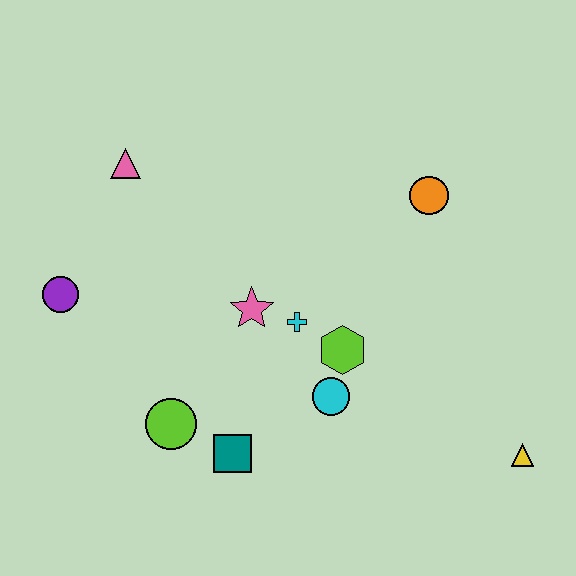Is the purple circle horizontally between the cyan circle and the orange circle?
No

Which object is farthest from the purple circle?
The yellow triangle is farthest from the purple circle.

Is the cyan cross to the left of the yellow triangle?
Yes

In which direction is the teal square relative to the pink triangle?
The teal square is below the pink triangle.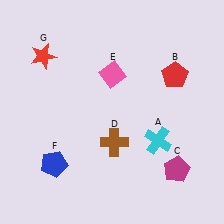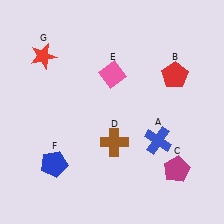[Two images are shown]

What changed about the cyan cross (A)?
In Image 1, A is cyan. In Image 2, it changed to blue.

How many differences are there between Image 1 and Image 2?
There is 1 difference between the two images.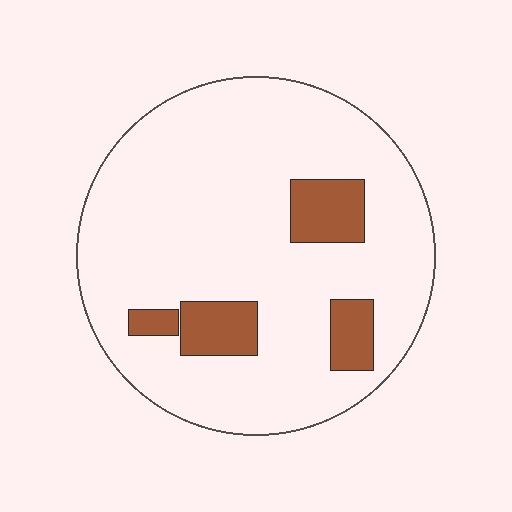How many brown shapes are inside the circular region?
4.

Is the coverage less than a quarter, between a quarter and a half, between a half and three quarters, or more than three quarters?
Less than a quarter.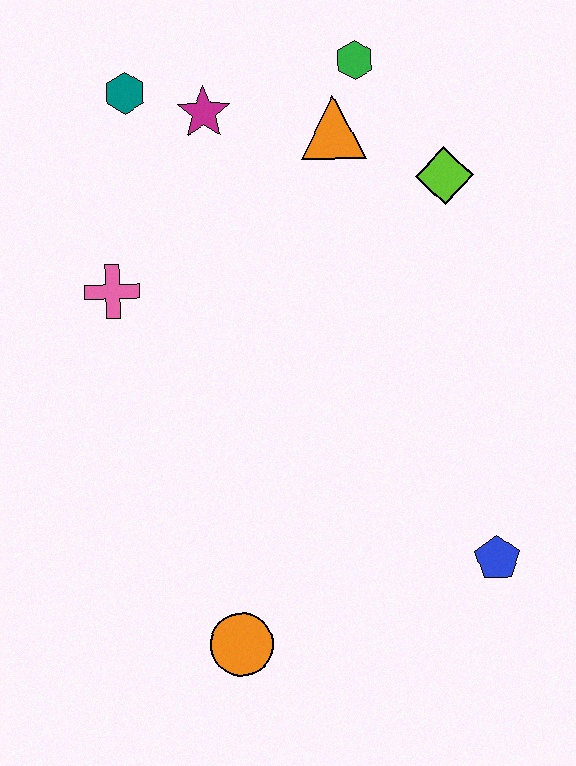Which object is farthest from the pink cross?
The blue pentagon is farthest from the pink cross.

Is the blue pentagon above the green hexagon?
No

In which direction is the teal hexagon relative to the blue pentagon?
The teal hexagon is above the blue pentagon.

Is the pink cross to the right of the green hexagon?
No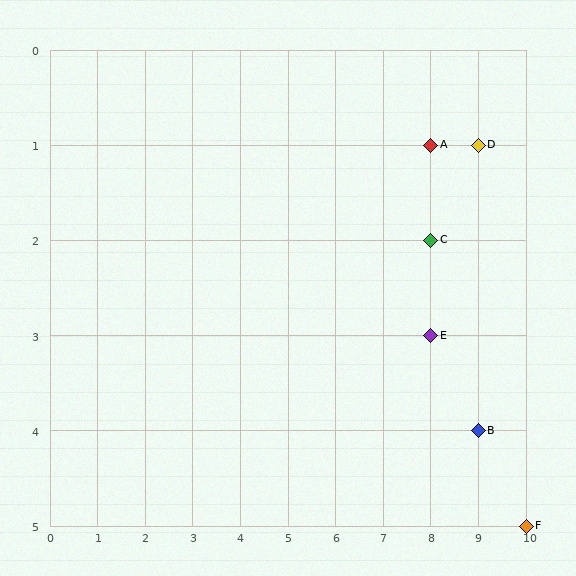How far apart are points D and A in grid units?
Points D and A are 1 column apart.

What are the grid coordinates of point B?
Point B is at grid coordinates (9, 4).